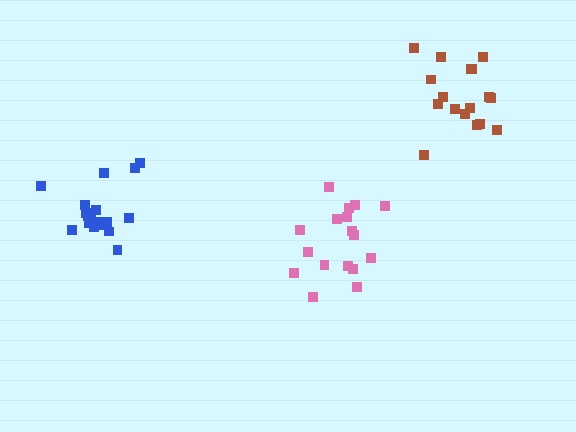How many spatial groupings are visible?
There are 3 spatial groupings.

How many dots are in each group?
Group 1: 17 dots, Group 2: 17 dots, Group 3: 19 dots (53 total).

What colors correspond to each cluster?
The clusters are colored: pink, brown, blue.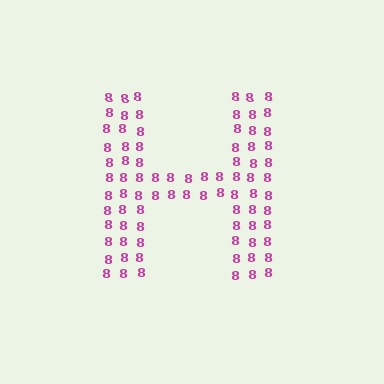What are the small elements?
The small elements are digit 8's.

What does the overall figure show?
The overall figure shows the letter H.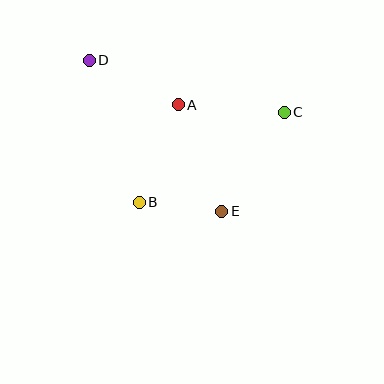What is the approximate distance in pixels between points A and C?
The distance between A and C is approximately 106 pixels.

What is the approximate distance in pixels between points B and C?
The distance between B and C is approximately 171 pixels.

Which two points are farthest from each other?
Points C and D are farthest from each other.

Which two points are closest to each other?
Points B and E are closest to each other.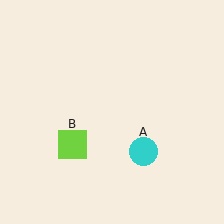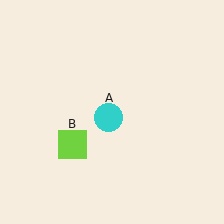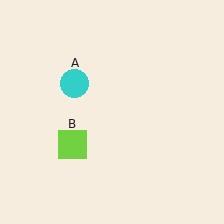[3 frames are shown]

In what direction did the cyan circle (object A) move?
The cyan circle (object A) moved up and to the left.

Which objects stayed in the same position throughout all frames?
Lime square (object B) remained stationary.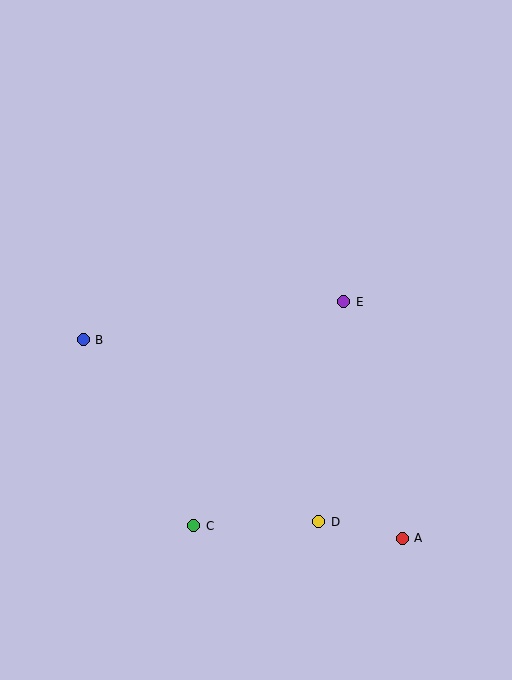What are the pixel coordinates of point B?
Point B is at (83, 340).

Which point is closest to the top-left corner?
Point B is closest to the top-left corner.